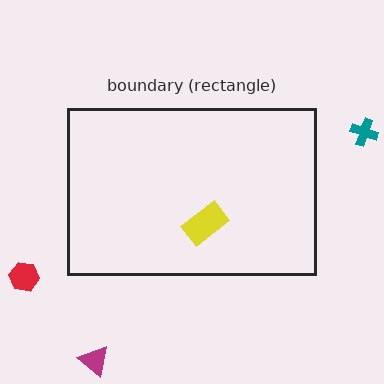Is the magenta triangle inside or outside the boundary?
Outside.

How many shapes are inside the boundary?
1 inside, 3 outside.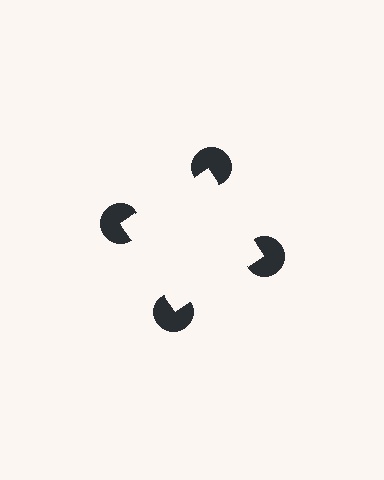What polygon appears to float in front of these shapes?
An illusory square — its edges are inferred from the aligned wedge cuts in the pac-man discs, not physically drawn.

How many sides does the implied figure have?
4 sides.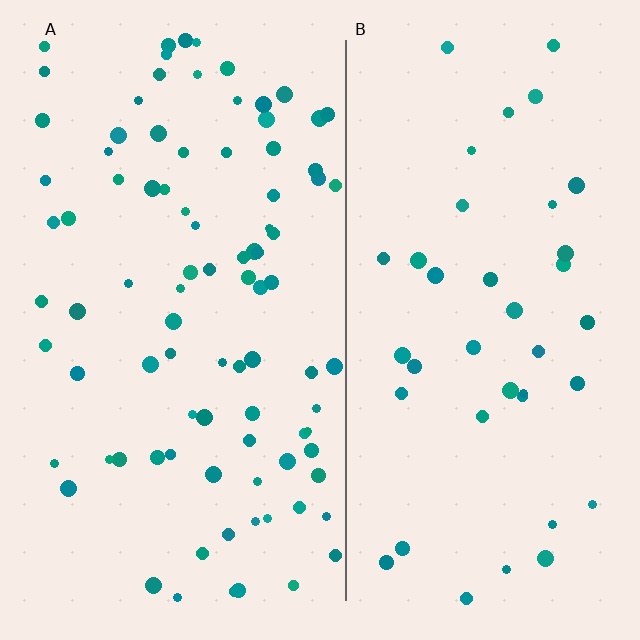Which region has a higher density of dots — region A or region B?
A (the left).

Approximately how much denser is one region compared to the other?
Approximately 2.2× — region A over region B.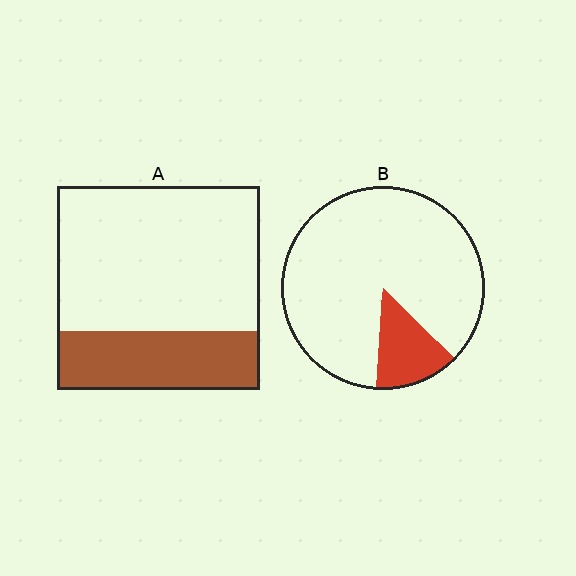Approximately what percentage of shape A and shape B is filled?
A is approximately 30% and B is approximately 15%.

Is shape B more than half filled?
No.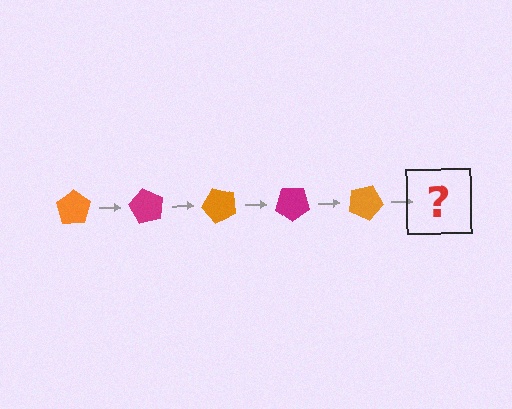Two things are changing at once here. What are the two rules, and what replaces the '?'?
The two rules are that it rotates 60 degrees each step and the color cycles through orange and magenta. The '?' should be a magenta pentagon, rotated 300 degrees from the start.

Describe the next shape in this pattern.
It should be a magenta pentagon, rotated 300 degrees from the start.